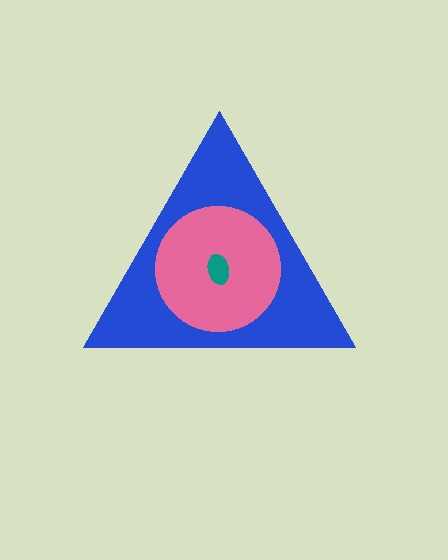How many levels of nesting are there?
3.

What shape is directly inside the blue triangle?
The pink circle.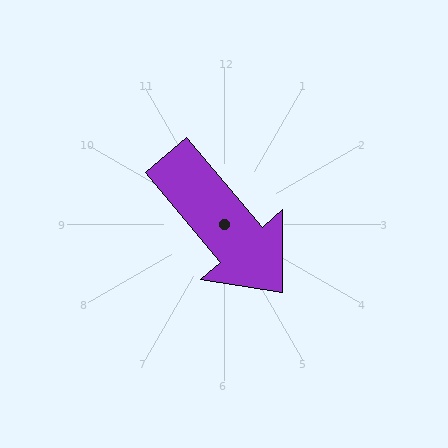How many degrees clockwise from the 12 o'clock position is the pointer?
Approximately 140 degrees.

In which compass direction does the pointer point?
Southeast.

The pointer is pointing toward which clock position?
Roughly 5 o'clock.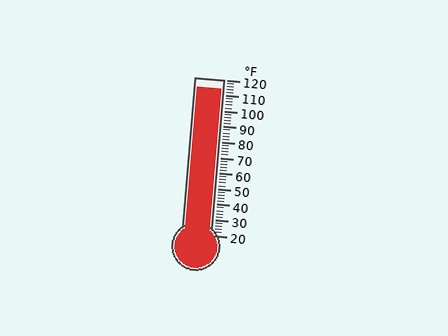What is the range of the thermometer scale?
The thermometer scale ranges from 20°F to 120°F.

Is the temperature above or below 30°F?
The temperature is above 30°F.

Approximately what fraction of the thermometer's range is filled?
The thermometer is filled to approximately 95% of its range.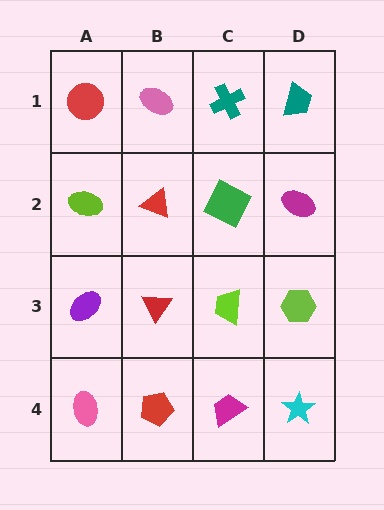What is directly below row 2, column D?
A lime hexagon.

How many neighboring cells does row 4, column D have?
2.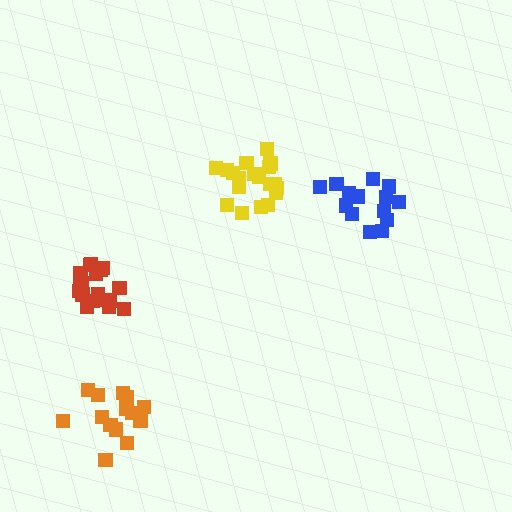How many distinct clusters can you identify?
There are 4 distinct clusters.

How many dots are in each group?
Group 1: 18 dots, Group 2: 20 dots, Group 3: 15 dots, Group 4: 15 dots (68 total).